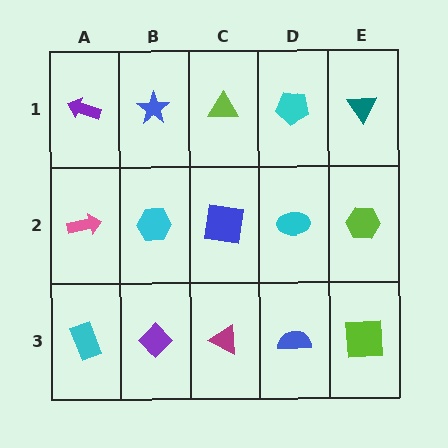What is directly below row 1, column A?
A pink arrow.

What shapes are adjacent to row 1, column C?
A blue square (row 2, column C), a blue star (row 1, column B), a cyan pentagon (row 1, column D).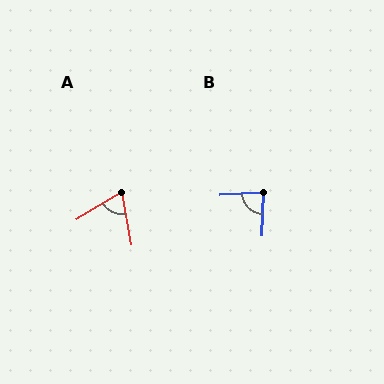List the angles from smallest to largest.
A (69°), B (84°).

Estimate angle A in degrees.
Approximately 69 degrees.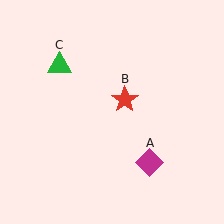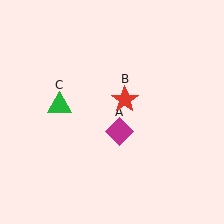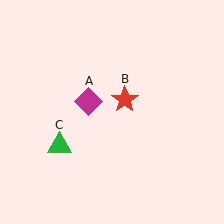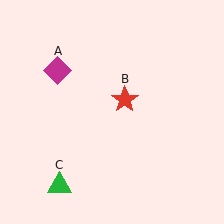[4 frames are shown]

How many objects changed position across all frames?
2 objects changed position: magenta diamond (object A), green triangle (object C).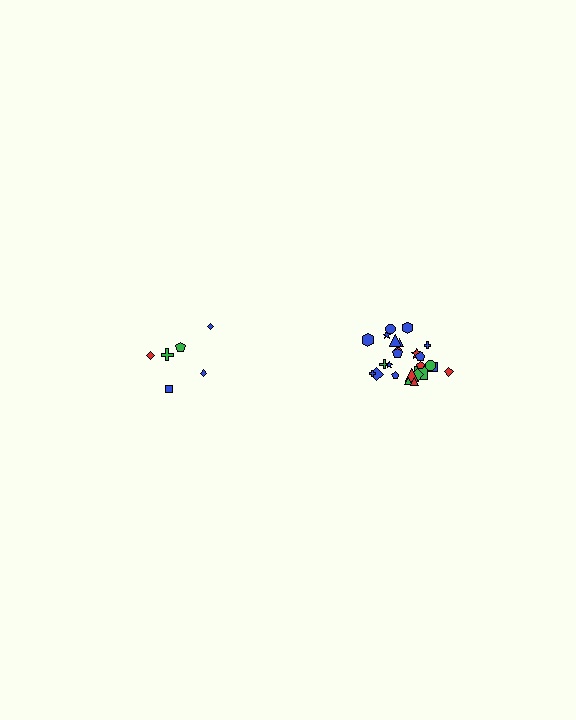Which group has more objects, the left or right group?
The right group.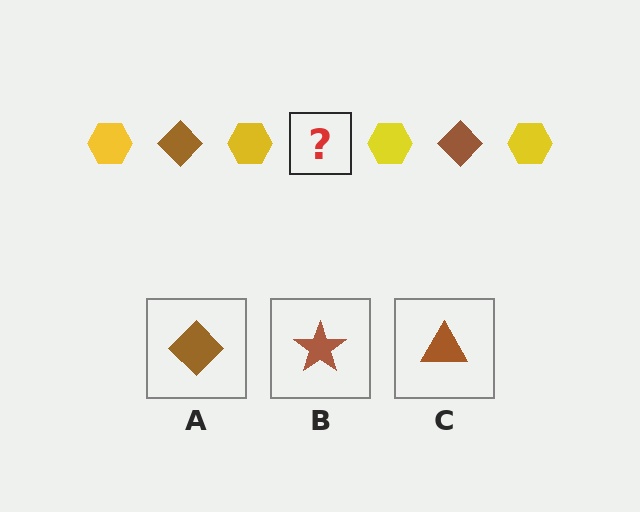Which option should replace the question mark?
Option A.